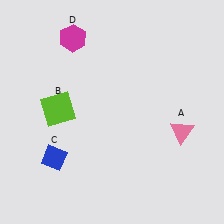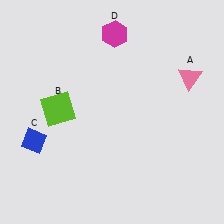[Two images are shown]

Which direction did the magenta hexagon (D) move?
The magenta hexagon (D) moved right.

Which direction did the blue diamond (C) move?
The blue diamond (C) moved left.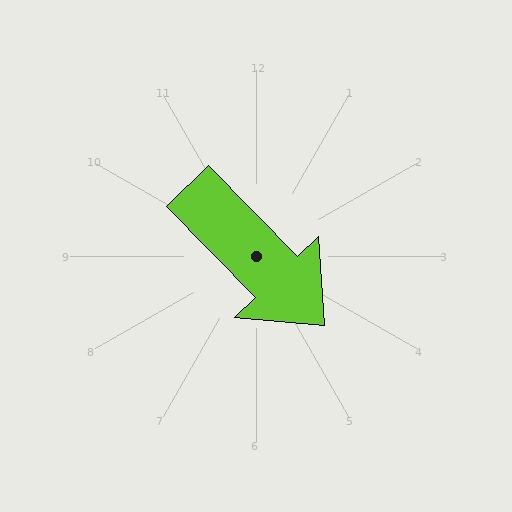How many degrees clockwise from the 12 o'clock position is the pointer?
Approximately 136 degrees.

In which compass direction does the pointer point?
Southeast.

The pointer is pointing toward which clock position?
Roughly 5 o'clock.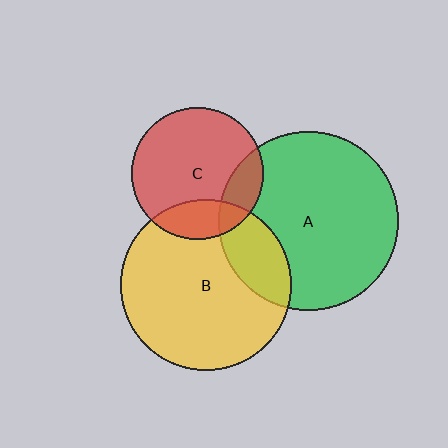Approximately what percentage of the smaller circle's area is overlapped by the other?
Approximately 20%.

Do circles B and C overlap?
Yes.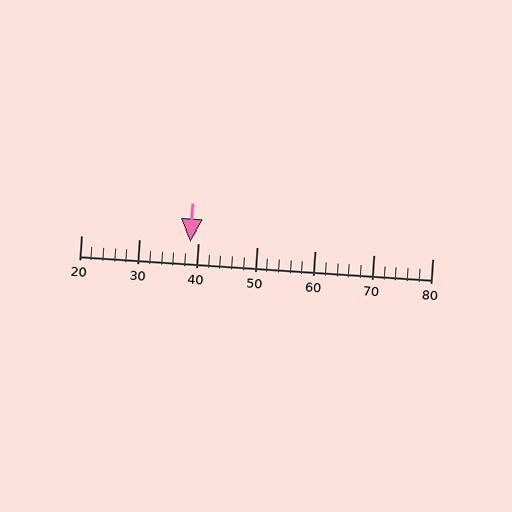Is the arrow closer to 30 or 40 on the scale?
The arrow is closer to 40.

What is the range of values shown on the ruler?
The ruler shows values from 20 to 80.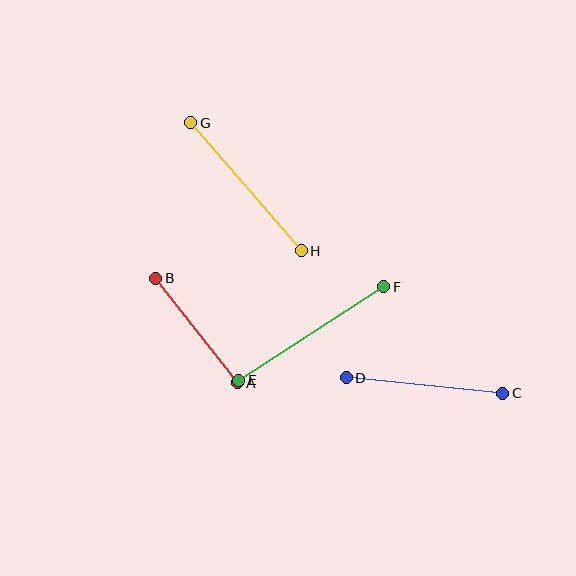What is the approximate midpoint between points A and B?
The midpoint is at approximately (197, 330) pixels.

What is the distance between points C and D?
The distance is approximately 158 pixels.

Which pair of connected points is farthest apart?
Points E and F are farthest apart.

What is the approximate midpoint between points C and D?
The midpoint is at approximately (425, 386) pixels.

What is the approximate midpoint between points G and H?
The midpoint is at approximately (246, 187) pixels.